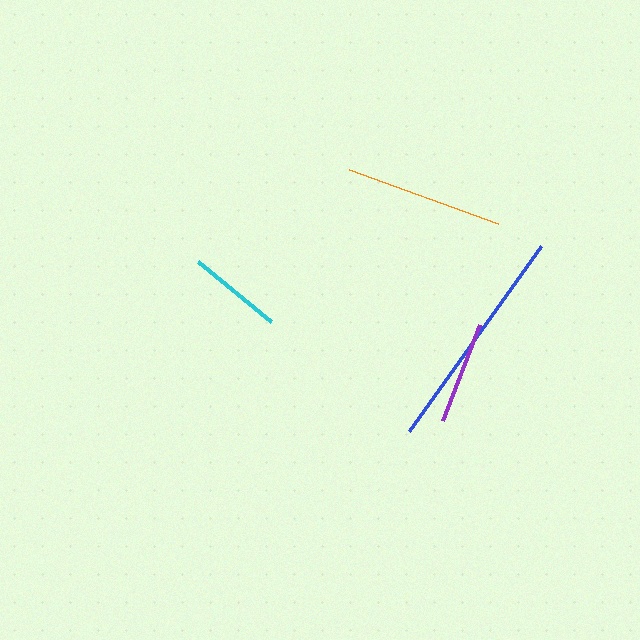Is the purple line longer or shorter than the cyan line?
The purple line is longer than the cyan line.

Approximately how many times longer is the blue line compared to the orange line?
The blue line is approximately 1.4 times the length of the orange line.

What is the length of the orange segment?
The orange segment is approximately 159 pixels long.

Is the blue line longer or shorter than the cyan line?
The blue line is longer than the cyan line.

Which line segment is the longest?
The blue line is the longest at approximately 228 pixels.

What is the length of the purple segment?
The purple segment is approximately 103 pixels long.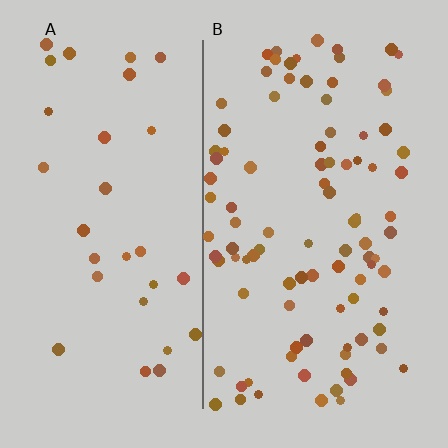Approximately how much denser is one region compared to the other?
Approximately 3.0× — region B over region A.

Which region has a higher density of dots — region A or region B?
B (the right).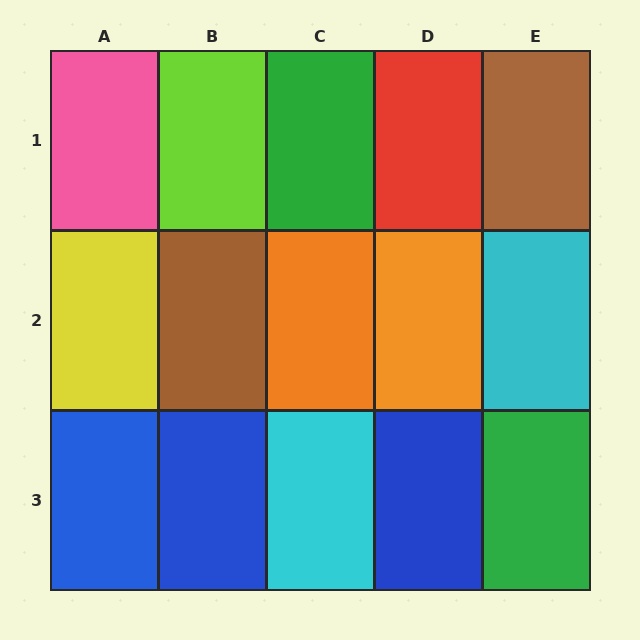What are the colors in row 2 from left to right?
Yellow, brown, orange, orange, cyan.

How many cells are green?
2 cells are green.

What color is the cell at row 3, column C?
Cyan.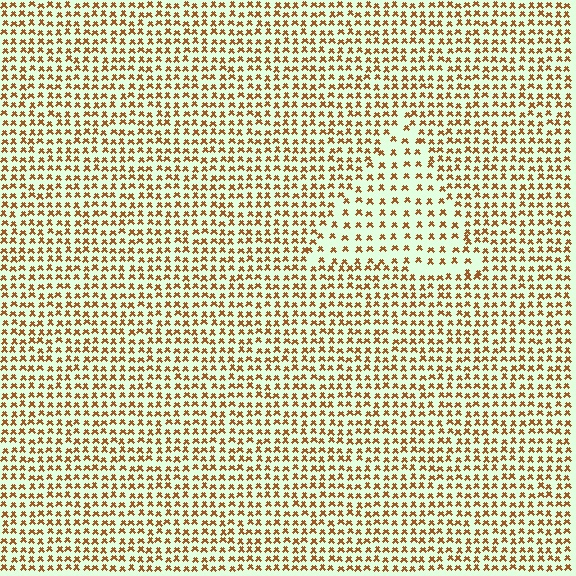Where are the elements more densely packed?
The elements are more densely packed outside the triangle boundary.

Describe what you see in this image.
The image contains small brown elements arranged at two different densities. A triangle-shaped region is visible where the elements are less densely packed than the surrounding area.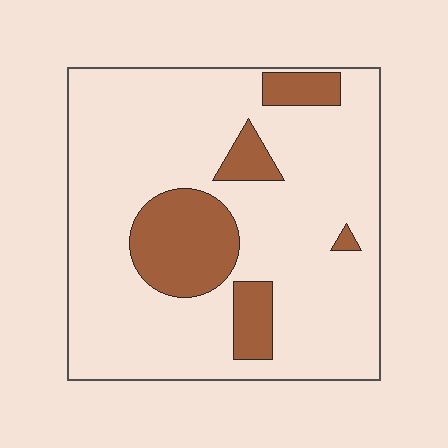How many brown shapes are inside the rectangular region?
5.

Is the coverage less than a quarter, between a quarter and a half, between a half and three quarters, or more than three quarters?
Less than a quarter.